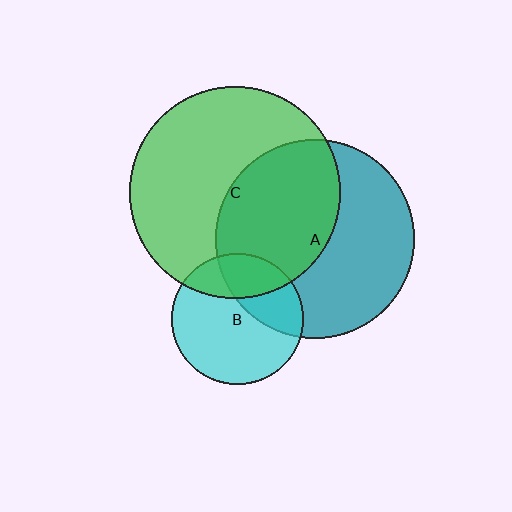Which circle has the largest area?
Circle C (green).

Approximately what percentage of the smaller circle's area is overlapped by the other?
Approximately 25%.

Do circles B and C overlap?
Yes.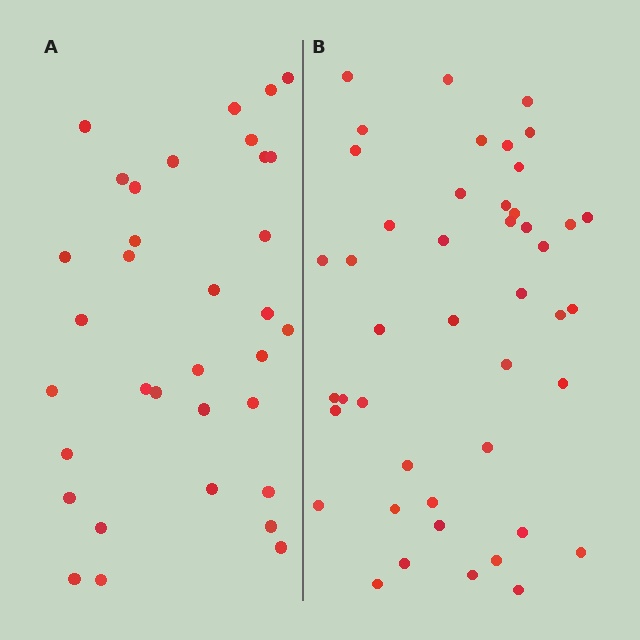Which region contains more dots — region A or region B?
Region B (the right region) has more dots.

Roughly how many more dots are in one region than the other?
Region B has roughly 12 or so more dots than region A.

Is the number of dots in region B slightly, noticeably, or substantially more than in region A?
Region B has noticeably more, but not dramatically so. The ratio is roughly 1.3 to 1.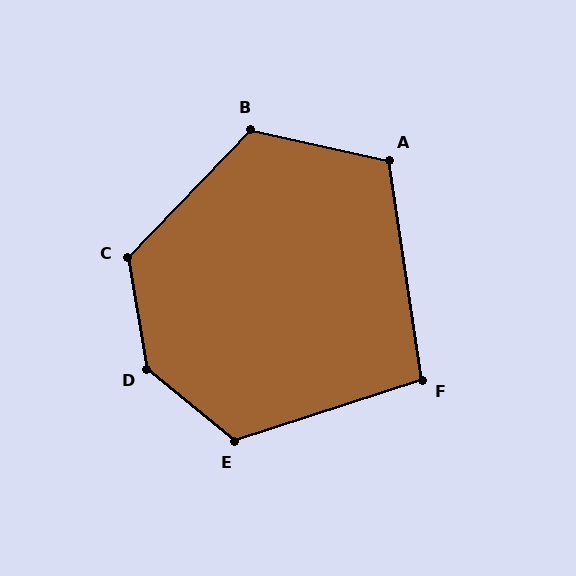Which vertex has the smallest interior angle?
F, at approximately 100 degrees.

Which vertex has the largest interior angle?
D, at approximately 139 degrees.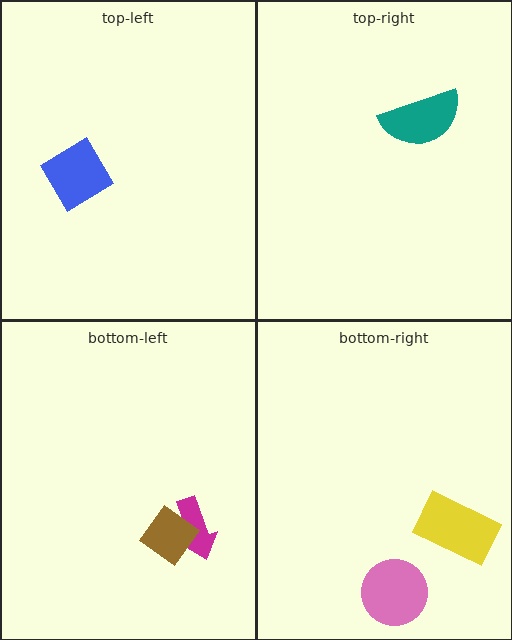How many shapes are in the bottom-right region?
2.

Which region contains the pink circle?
The bottom-right region.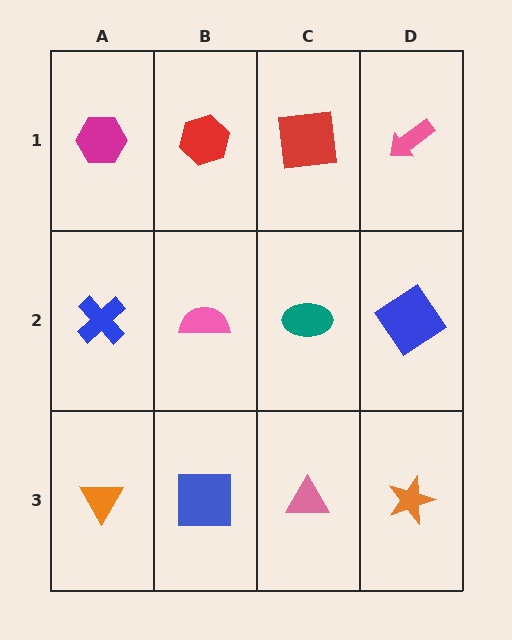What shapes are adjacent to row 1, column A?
A blue cross (row 2, column A), a red hexagon (row 1, column B).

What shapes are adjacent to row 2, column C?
A red square (row 1, column C), a pink triangle (row 3, column C), a pink semicircle (row 2, column B), a blue diamond (row 2, column D).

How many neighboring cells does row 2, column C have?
4.